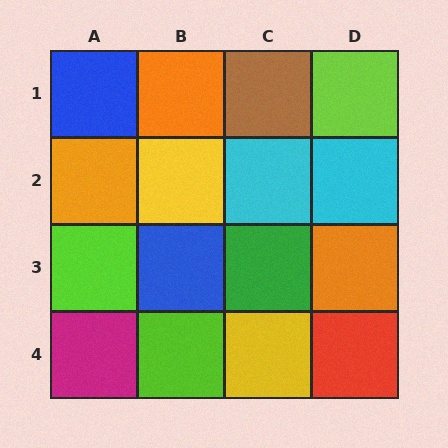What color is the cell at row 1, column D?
Lime.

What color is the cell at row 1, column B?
Orange.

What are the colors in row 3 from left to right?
Lime, blue, green, orange.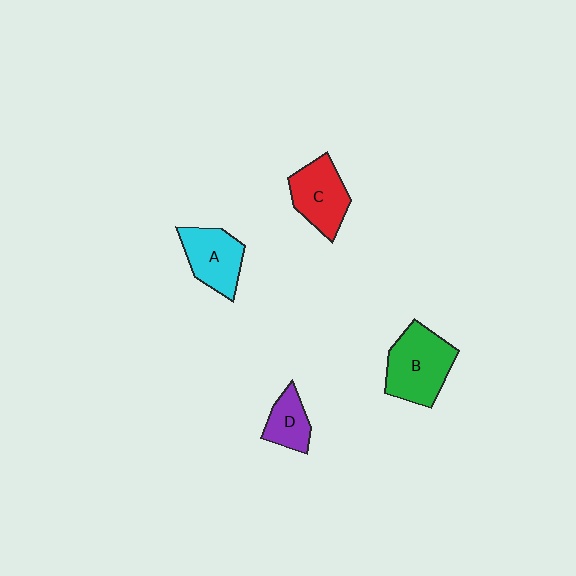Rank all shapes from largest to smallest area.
From largest to smallest: B (green), C (red), A (cyan), D (purple).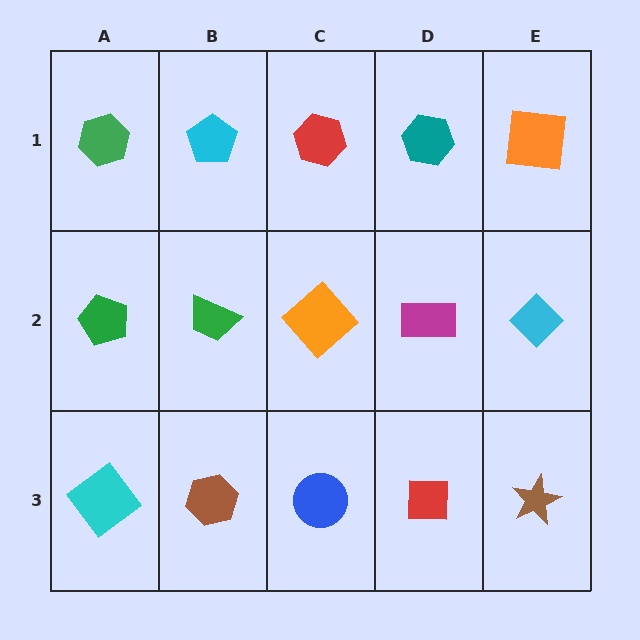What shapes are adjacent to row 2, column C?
A red hexagon (row 1, column C), a blue circle (row 3, column C), a green trapezoid (row 2, column B), a magenta rectangle (row 2, column D).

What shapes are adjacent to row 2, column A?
A green hexagon (row 1, column A), a cyan diamond (row 3, column A), a green trapezoid (row 2, column B).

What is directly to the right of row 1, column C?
A teal hexagon.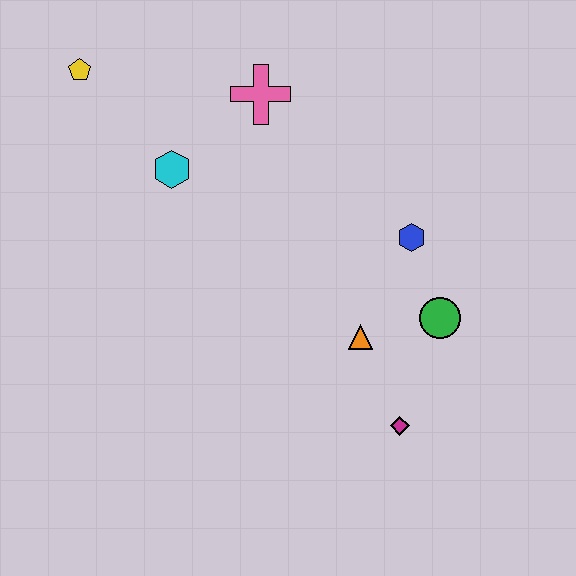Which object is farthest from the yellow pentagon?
The magenta diamond is farthest from the yellow pentagon.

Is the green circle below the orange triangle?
No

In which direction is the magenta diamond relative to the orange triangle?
The magenta diamond is below the orange triangle.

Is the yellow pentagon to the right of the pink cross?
No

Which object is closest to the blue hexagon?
The green circle is closest to the blue hexagon.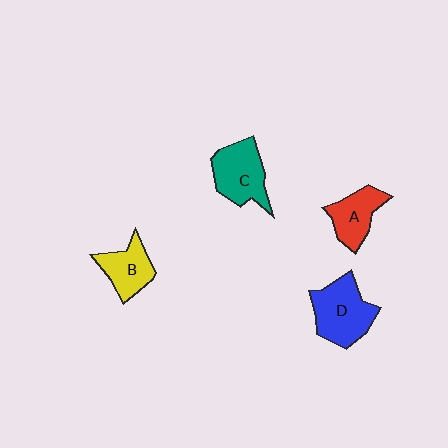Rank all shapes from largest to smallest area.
From largest to smallest: D (blue), C (teal), A (red), B (yellow).